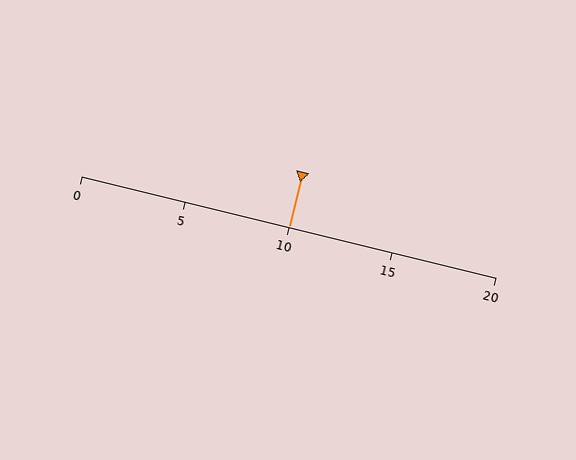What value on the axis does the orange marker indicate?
The marker indicates approximately 10.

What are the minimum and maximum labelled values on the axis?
The axis runs from 0 to 20.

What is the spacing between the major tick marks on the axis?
The major ticks are spaced 5 apart.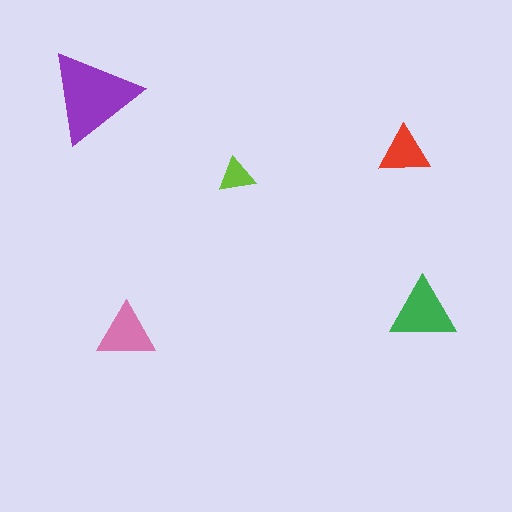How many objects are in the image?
There are 5 objects in the image.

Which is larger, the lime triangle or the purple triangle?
The purple one.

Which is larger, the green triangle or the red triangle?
The green one.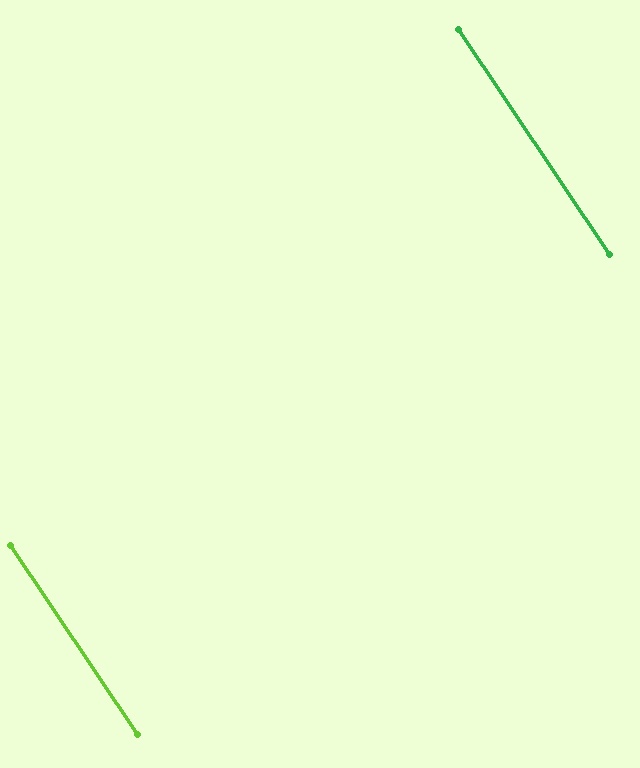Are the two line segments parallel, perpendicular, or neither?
Parallel — their directions differ by only 0.0°.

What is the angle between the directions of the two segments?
Approximately 0 degrees.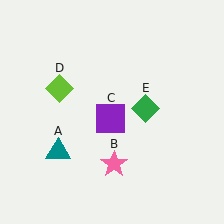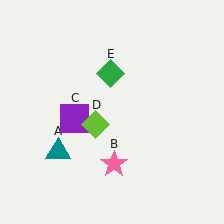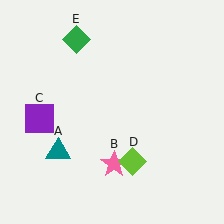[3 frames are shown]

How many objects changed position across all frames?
3 objects changed position: purple square (object C), lime diamond (object D), green diamond (object E).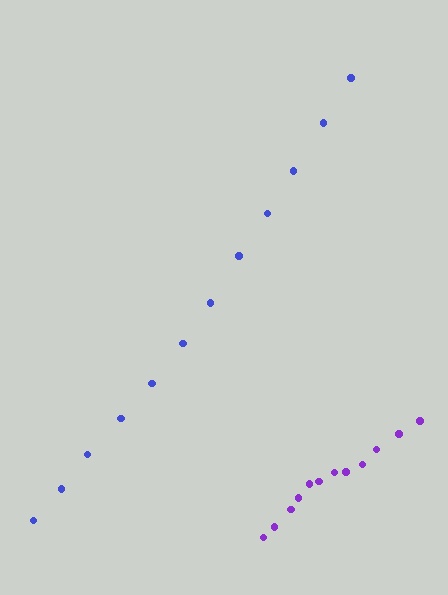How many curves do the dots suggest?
There are 2 distinct paths.